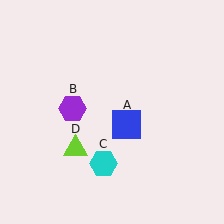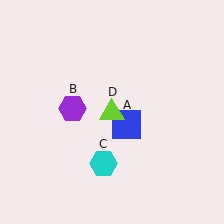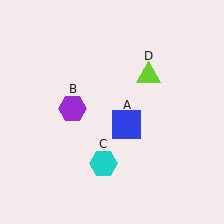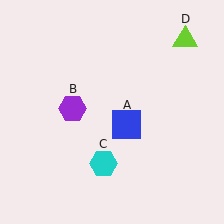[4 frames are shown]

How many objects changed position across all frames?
1 object changed position: lime triangle (object D).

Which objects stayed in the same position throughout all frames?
Blue square (object A) and purple hexagon (object B) and cyan hexagon (object C) remained stationary.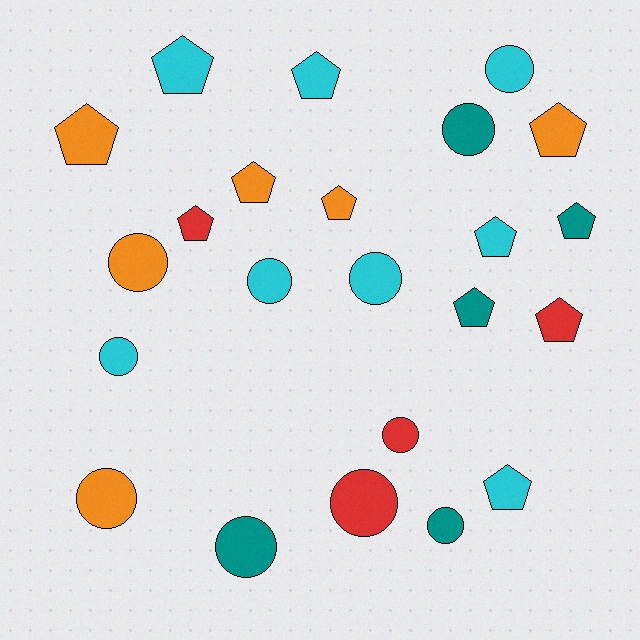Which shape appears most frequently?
Pentagon, with 12 objects.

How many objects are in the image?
There are 23 objects.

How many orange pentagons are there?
There are 4 orange pentagons.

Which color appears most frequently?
Cyan, with 8 objects.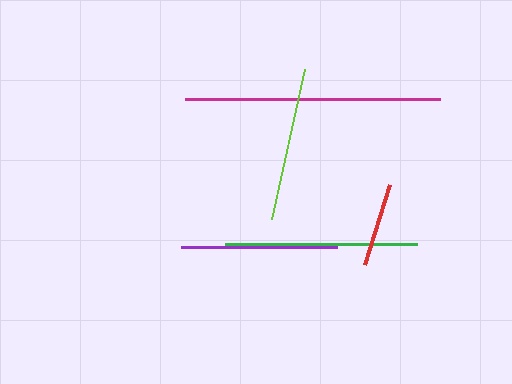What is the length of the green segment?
The green segment is approximately 192 pixels long.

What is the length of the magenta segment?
The magenta segment is approximately 255 pixels long.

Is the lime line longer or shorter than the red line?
The lime line is longer than the red line.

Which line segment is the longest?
The magenta line is the longest at approximately 255 pixels.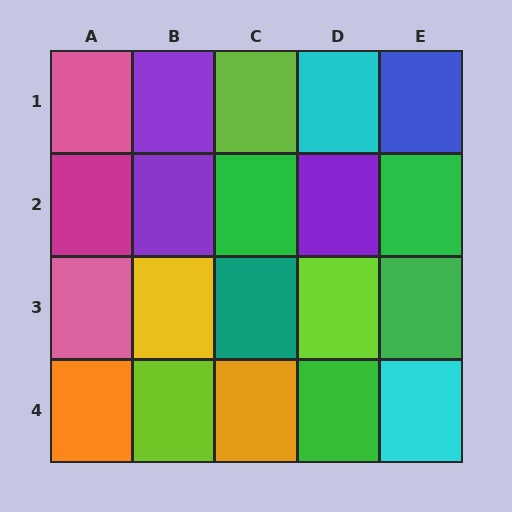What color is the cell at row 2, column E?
Green.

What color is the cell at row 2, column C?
Green.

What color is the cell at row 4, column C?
Orange.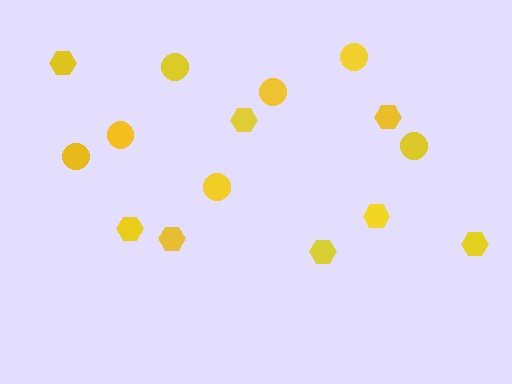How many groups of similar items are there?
There are 2 groups: one group of hexagons (8) and one group of circles (7).